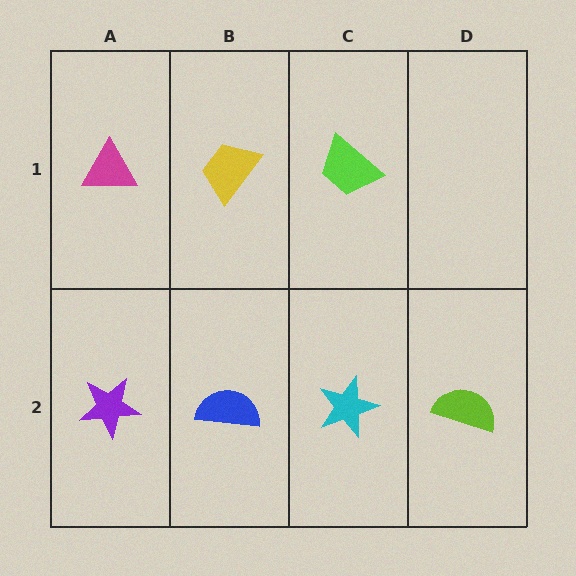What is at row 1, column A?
A magenta triangle.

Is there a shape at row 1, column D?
No, that cell is empty.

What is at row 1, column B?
A yellow trapezoid.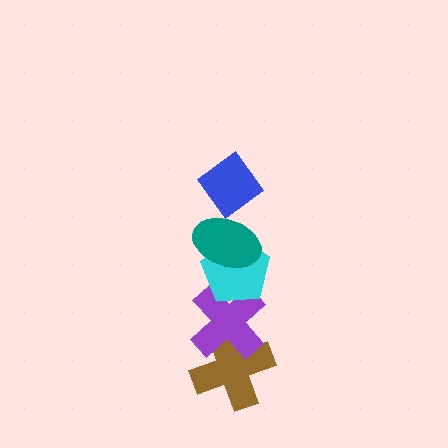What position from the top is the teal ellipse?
The teal ellipse is 2nd from the top.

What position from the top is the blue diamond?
The blue diamond is 1st from the top.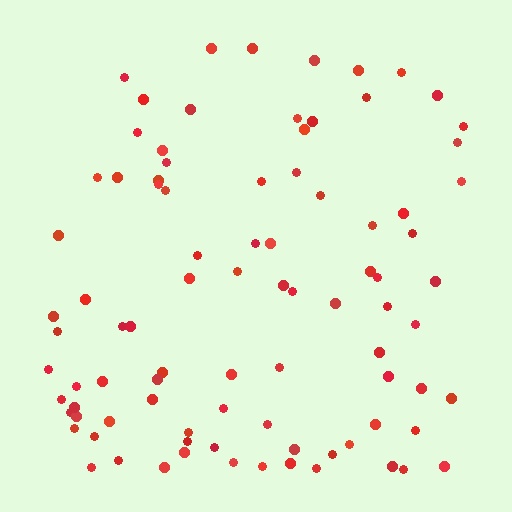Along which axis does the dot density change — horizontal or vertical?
Vertical.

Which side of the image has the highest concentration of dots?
The bottom.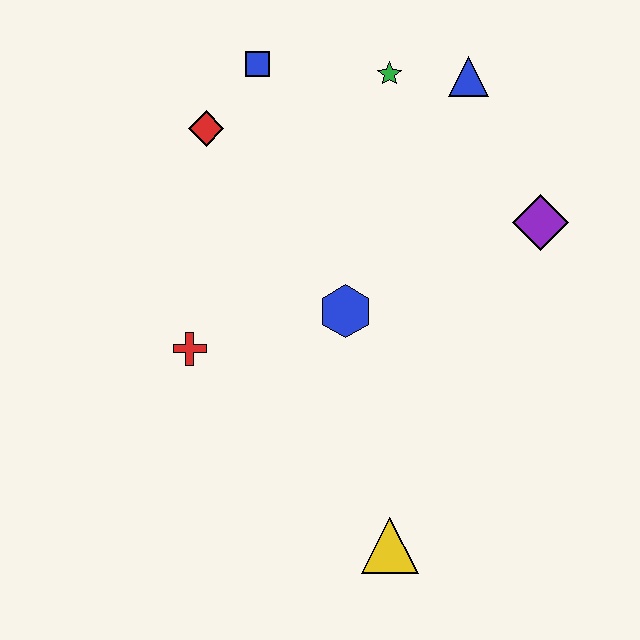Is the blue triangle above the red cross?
Yes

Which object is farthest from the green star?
The yellow triangle is farthest from the green star.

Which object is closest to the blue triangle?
The green star is closest to the blue triangle.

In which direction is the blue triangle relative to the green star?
The blue triangle is to the right of the green star.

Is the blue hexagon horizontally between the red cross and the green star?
Yes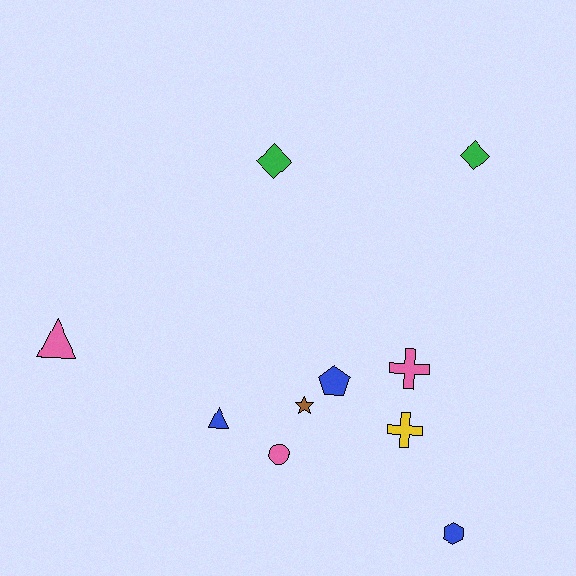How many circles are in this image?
There is 1 circle.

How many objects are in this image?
There are 10 objects.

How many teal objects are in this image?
There are no teal objects.